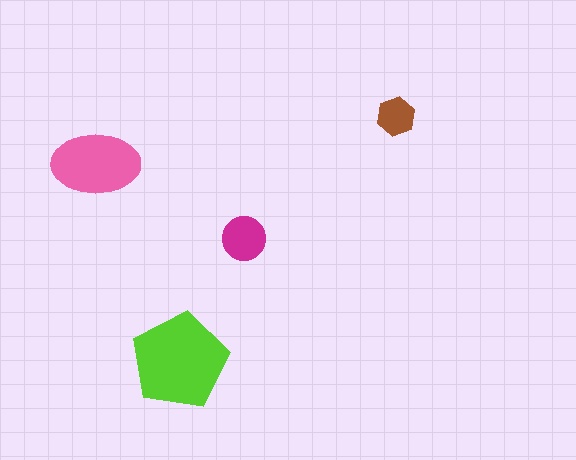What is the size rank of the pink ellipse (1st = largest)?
2nd.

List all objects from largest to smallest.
The lime pentagon, the pink ellipse, the magenta circle, the brown hexagon.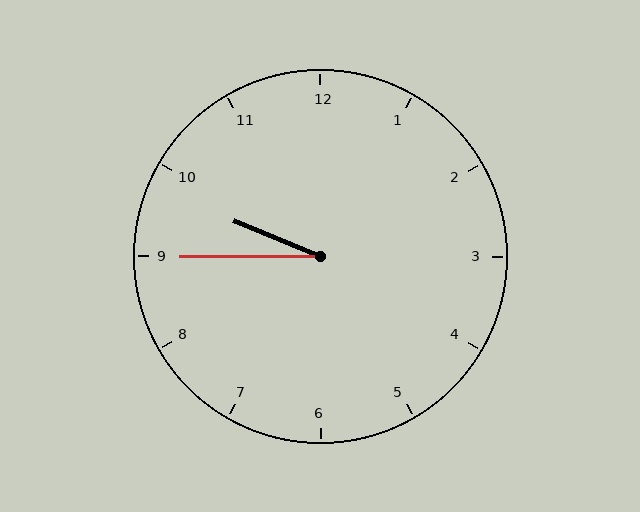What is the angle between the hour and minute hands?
Approximately 22 degrees.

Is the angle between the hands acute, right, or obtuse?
It is acute.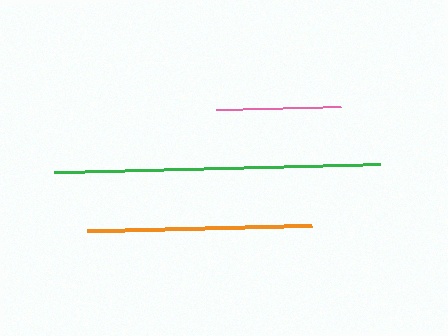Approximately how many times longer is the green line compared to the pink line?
The green line is approximately 2.6 times the length of the pink line.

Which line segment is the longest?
The green line is the longest at approximately 326 pixels.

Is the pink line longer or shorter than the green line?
The green line is longer than the pink line.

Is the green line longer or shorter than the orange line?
The green line is longer than the orange line.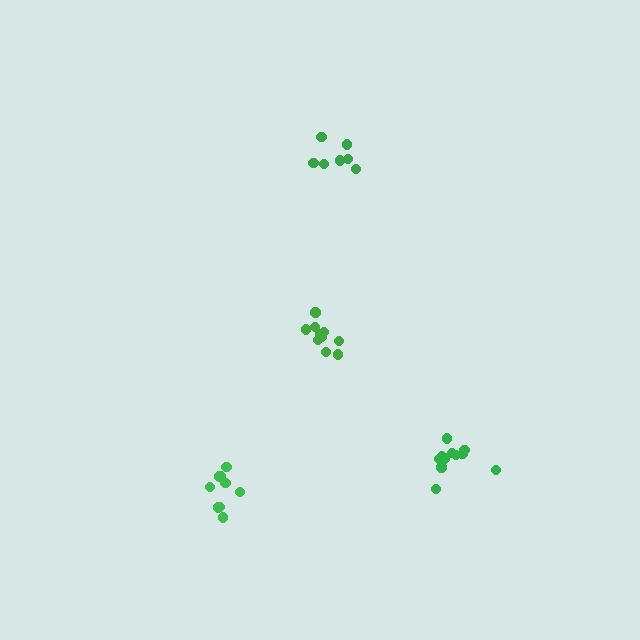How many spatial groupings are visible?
There are 4 spatial groupings.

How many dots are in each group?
Group 1: 9 dots, Group 2: 11 dots, Group 3: 7 dots, Group 4: 10 dots (37 total).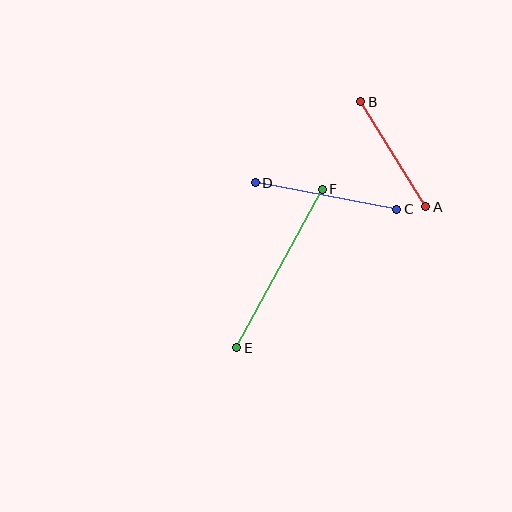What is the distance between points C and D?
The distance is approximately 144 pixels.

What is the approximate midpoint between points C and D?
The midpoint is at approximately (326, 196) pixels.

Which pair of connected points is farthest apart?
Points E and F are farthest apart.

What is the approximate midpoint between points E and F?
The midpoint is at approximately (280, 269) pixels.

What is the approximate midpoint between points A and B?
The midpoint is at approximately (393, 154) pixels.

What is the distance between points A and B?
The distance is approximately 124 pixels.